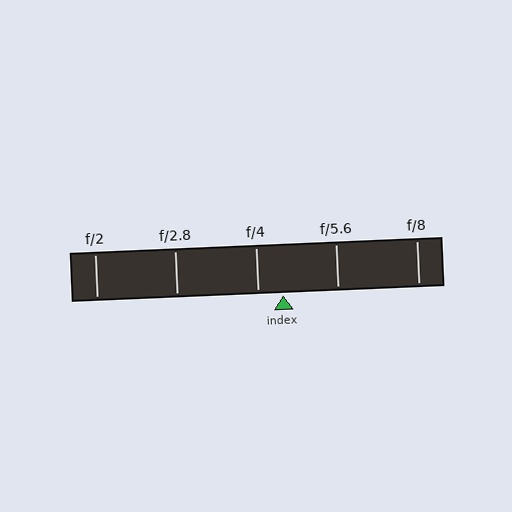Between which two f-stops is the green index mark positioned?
The index mark is between f/4 and f/5.6.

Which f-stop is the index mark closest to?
The index mark is closest to f/4.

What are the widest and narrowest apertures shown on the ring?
The widest aperture shown is f/2 and the narrowest is f/8.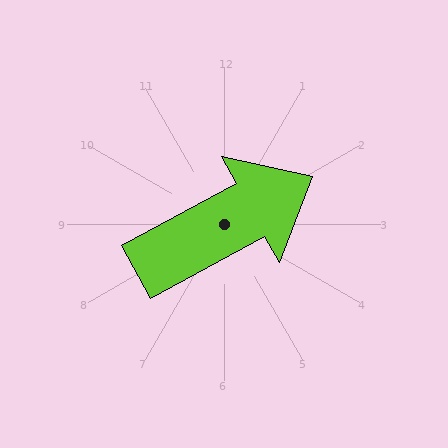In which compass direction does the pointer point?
Northeast.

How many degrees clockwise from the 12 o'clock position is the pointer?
Approximately 62 degrees.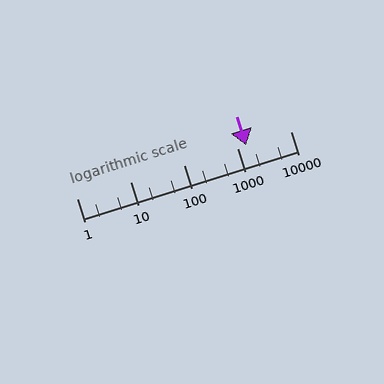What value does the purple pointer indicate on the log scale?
The pointer indicates approximately 1500.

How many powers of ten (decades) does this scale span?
The scale spans 4 decades, from 1 to 10000.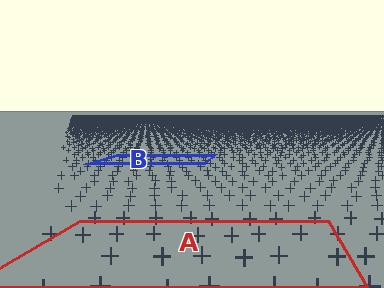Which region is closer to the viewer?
Region A is closer. The texture elements there are larger and more spread out.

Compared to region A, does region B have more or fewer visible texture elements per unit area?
Region B has more texture elements per unit area — they are packed more densely because it is farther away.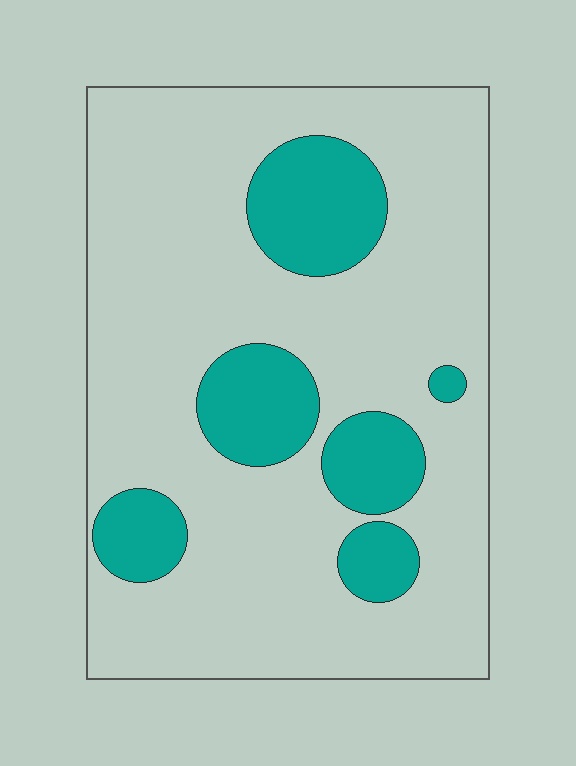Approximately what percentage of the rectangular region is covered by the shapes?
Approximately 20%.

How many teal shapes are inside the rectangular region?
6.